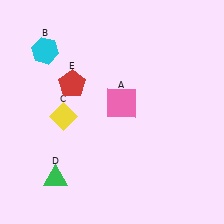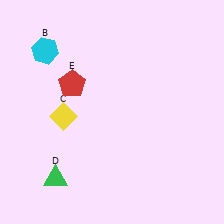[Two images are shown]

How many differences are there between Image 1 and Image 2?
There is 1 difference between the two images.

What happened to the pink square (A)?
The pink square (A) was removed in Image 2. It was in the top-right area of Image 1.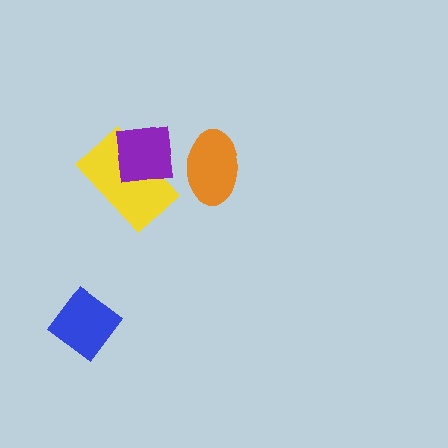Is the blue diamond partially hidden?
No, no other shape covers it.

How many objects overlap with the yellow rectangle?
1 object overlaps with the yellow rectangle.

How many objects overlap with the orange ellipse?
0 objects overlap with the orange ellipse.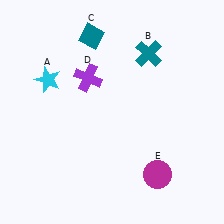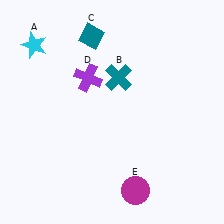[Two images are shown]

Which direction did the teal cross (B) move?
The teal cross (B) moved left.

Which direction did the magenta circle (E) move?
The magenta circle (E) moved left.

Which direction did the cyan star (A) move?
The cyan star (A) moved up.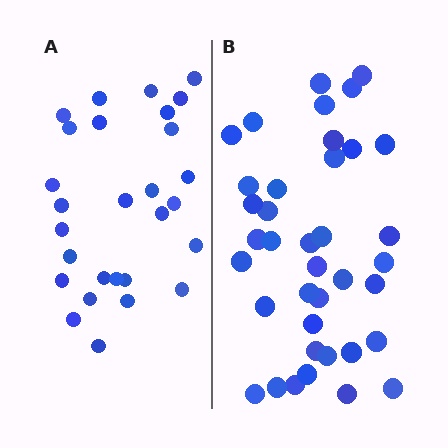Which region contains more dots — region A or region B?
Region B (the right region) has more dots.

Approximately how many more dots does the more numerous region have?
Region B has roughly 10 or so more dots than region A.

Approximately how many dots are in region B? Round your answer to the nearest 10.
About 40 dots. (The exact count is 38, which rounds to 40.)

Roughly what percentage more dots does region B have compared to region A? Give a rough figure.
About 35% more.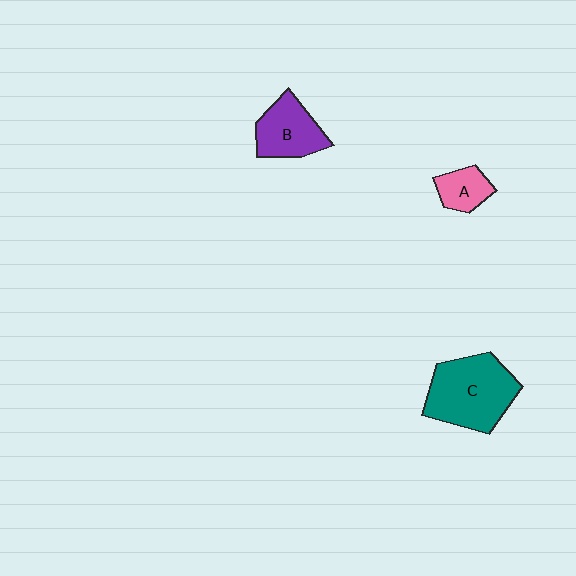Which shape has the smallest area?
Shape A (pink).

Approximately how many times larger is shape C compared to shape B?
Approximately 1.6 times.